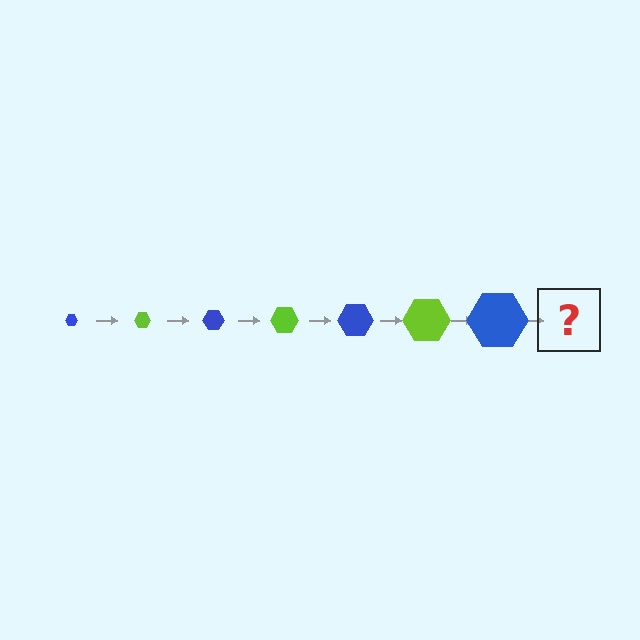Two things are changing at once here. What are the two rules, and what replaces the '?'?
The two rules are that the hexagon grows larger each step and the color cycles through blue and lime. The '?' should be a lime hexagon, larger than the previous one.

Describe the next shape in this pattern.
It should be a lime hexagon, larger than the previous one.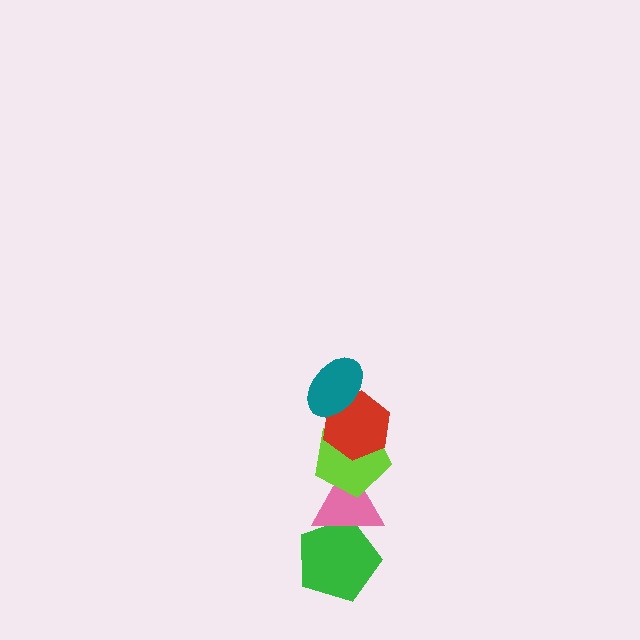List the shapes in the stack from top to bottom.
From top to bottom: the teal ellipse, the red hexagon, the lime pentagon, the pink triangle, the green pentagon.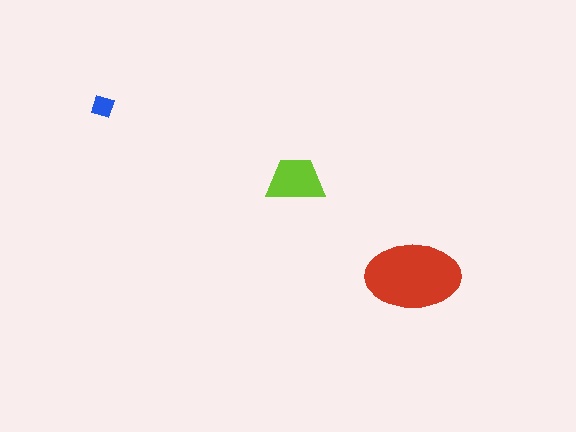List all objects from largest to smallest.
The red ellipse, the lime trapezoid, the blue diamond.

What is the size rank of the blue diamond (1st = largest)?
3rd.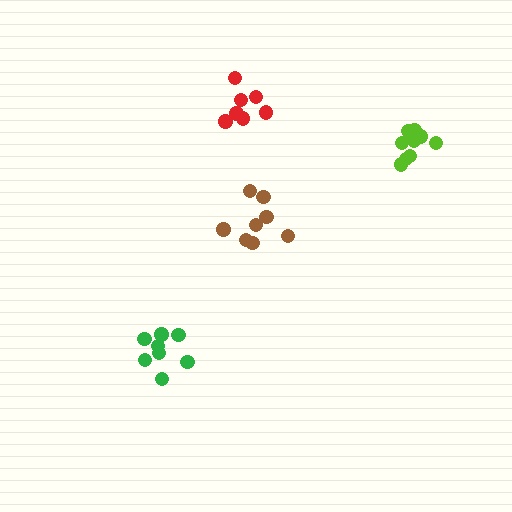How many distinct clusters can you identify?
There are 4 distinct clusters.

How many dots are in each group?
Group 1: 8 dots, Group 2: 7 dots, Group 3: 8 dots, Group 4: 10 dots (33 total).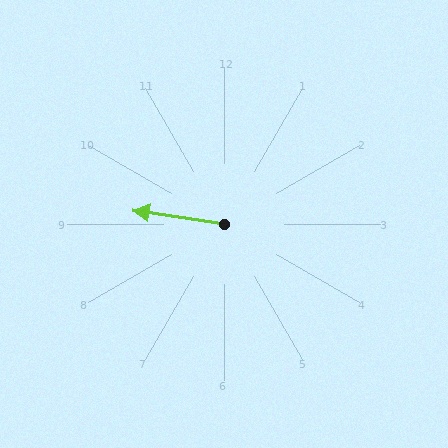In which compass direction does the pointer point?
West.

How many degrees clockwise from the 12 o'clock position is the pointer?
Approximately 279 degrees.